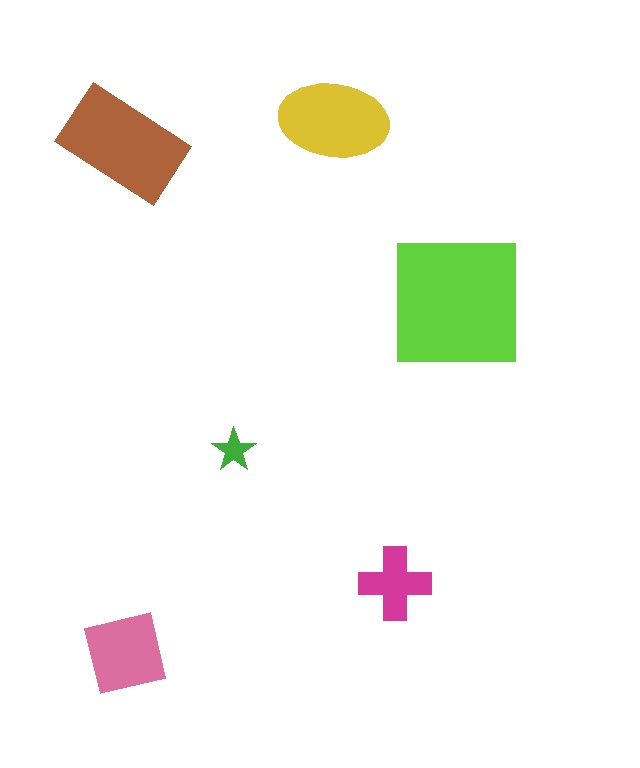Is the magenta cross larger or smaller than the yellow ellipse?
Smaller.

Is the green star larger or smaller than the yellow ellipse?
Smaller.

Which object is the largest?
The lime square.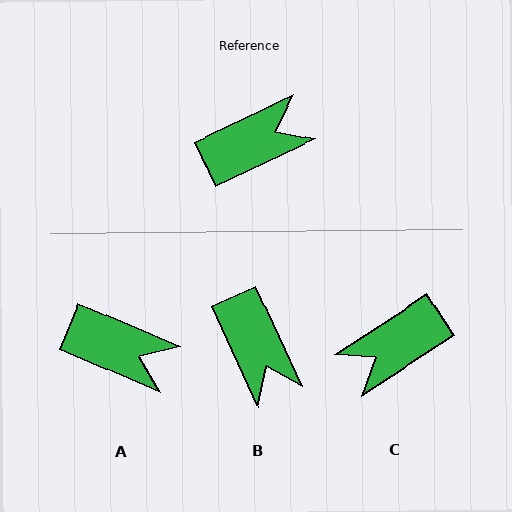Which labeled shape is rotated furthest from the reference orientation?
C, about 172 degrees away.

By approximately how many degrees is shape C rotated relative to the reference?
Approximately 172 degrees clockwise.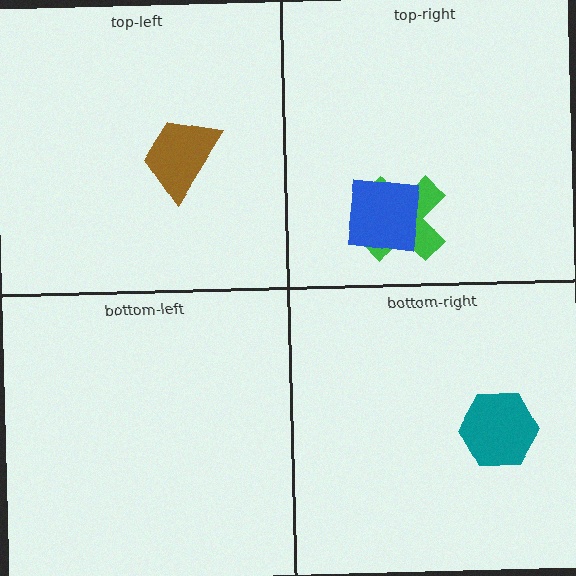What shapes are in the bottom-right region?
The teal hexagon.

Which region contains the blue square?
The top-right region.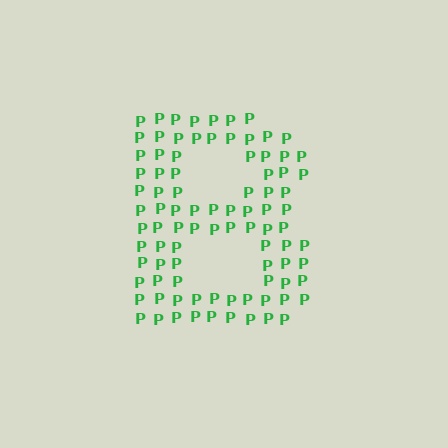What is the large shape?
The large shape is the letter B.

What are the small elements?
The small elements are letter P's.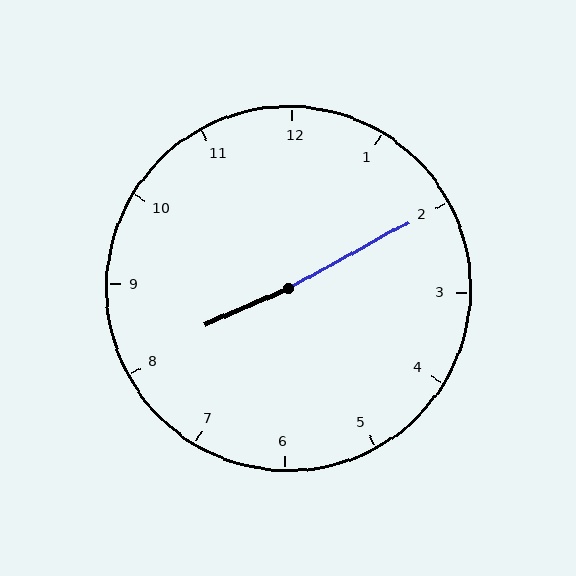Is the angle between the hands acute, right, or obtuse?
It is obtuse.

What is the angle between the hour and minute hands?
Approximately 175 degrees.